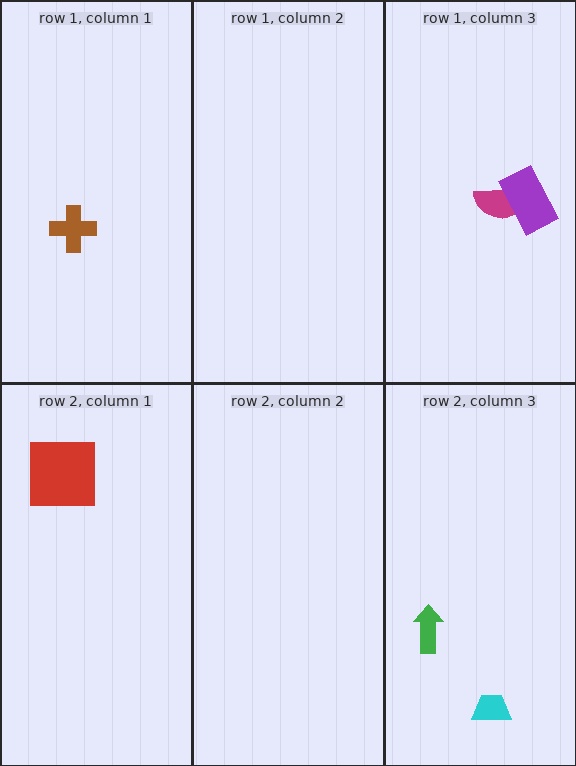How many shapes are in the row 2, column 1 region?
1.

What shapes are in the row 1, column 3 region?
The magenta semicircle, the purple rectangle.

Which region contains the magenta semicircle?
The row 1, column 3 region.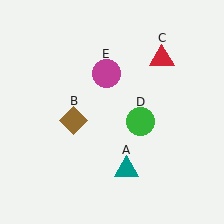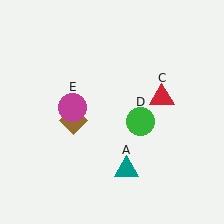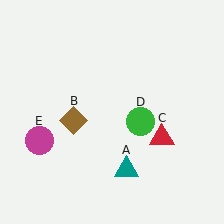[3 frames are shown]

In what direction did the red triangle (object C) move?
The red triangle (object C) moved down.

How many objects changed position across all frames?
2 objects changed position: red triangle (object C), magenta circle (object E).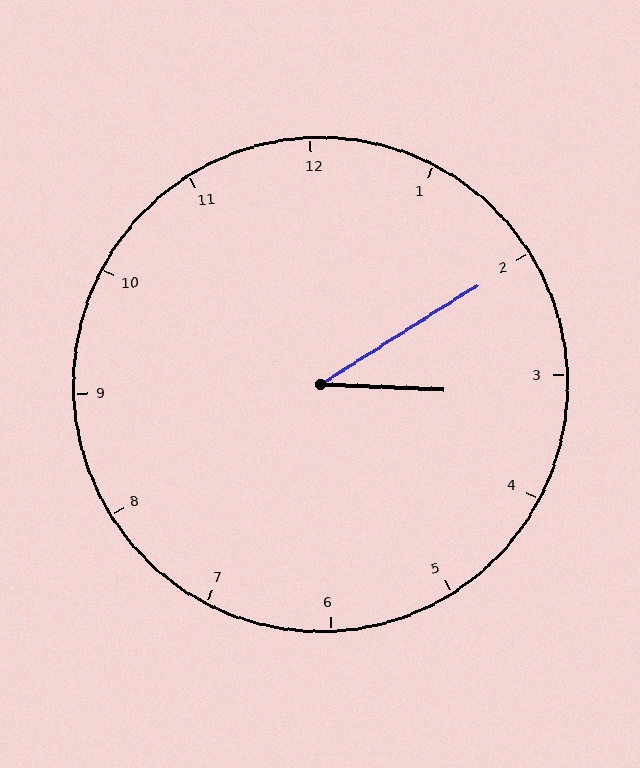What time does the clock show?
3:10.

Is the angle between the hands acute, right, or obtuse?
It is acute.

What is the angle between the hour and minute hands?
Approximately 35 degrees.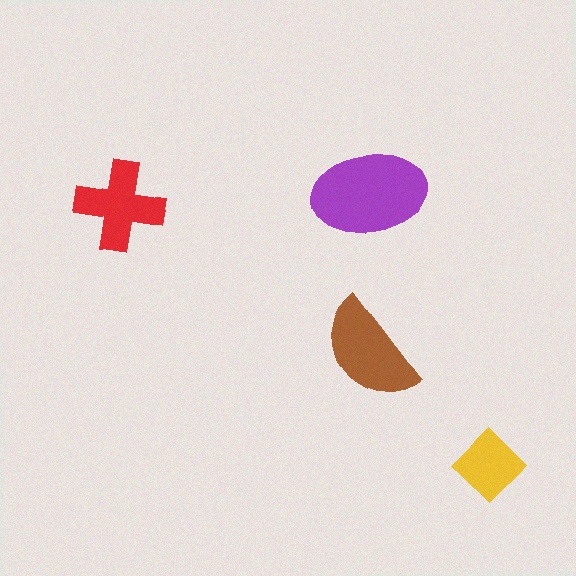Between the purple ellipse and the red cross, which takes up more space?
The purple ellipse.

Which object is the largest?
The purple ellipse.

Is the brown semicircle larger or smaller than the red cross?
Larger.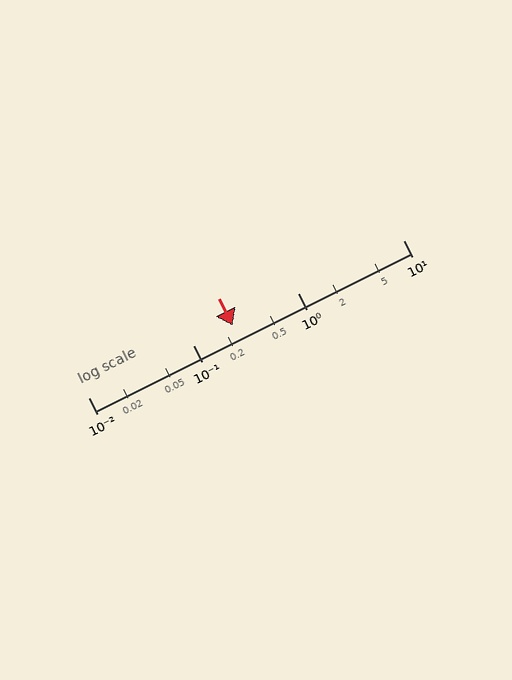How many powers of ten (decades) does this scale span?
The scale spans 3 decades, from 0.01 to 10.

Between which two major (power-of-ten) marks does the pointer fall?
The pointer is between 0.1 and 1.